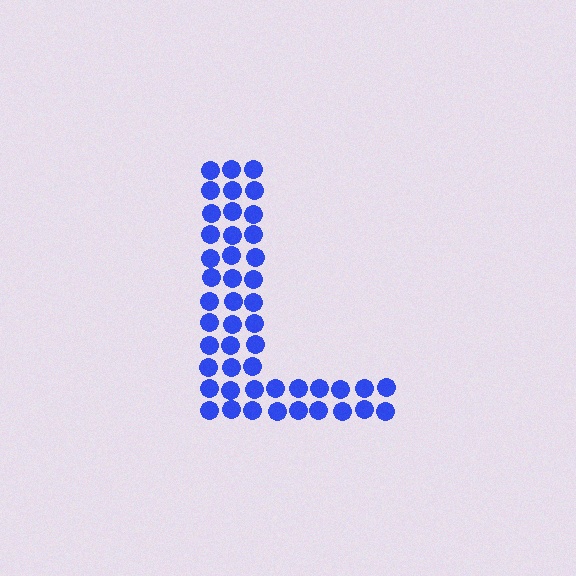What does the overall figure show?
The overall figure shows the letter L.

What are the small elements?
The small elements are circles.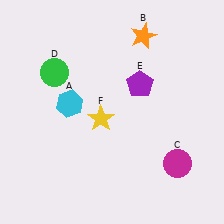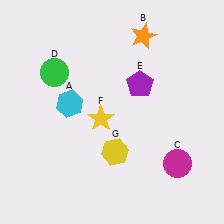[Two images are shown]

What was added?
A yellow hexagon (G) was added in Image 2.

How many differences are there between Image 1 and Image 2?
There is 1 difference between the two images.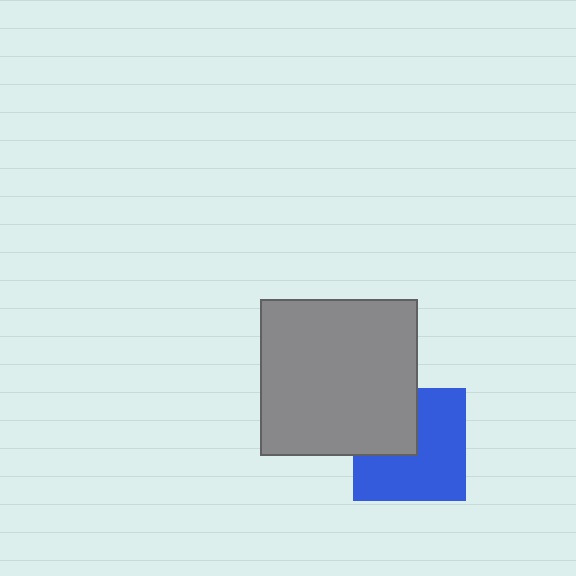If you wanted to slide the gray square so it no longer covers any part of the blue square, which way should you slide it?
Slide it toward the upper-left — that is the most direct way to separate the two shapes.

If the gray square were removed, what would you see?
You would see the complete blue square.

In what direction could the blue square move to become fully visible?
The blue square could move toward the lower-right. That would shift it out from behind the gray square entirely.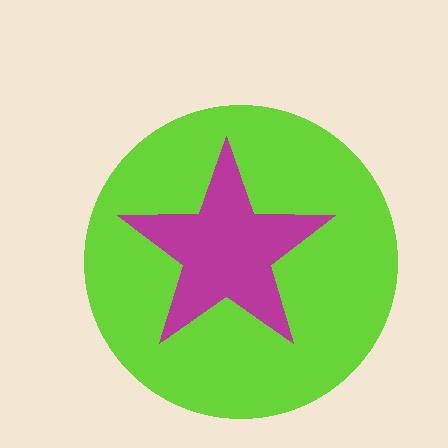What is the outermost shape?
The lime circle.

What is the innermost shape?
The magenta star.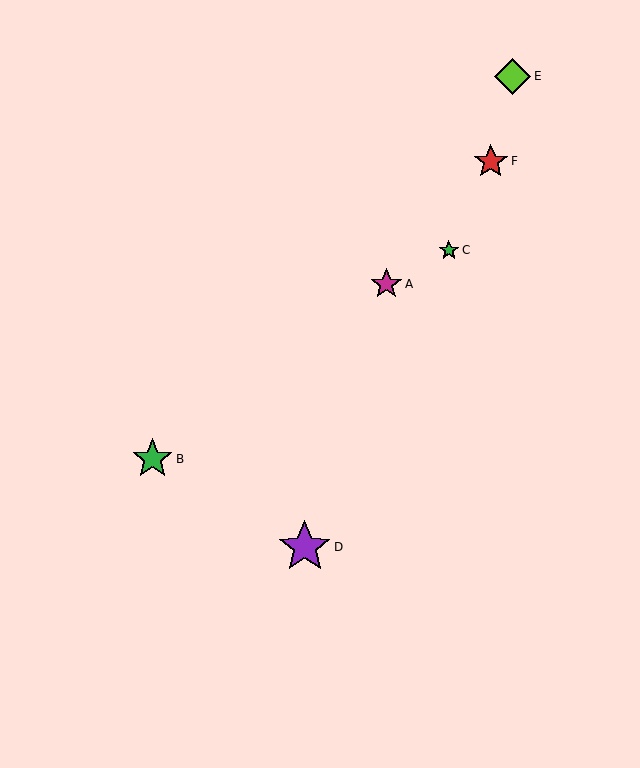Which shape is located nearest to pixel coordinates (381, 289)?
The magenta star (labeled A) at (386, 284) is nearest to that location.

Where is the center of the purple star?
The center of the purple star is at (305, 547).